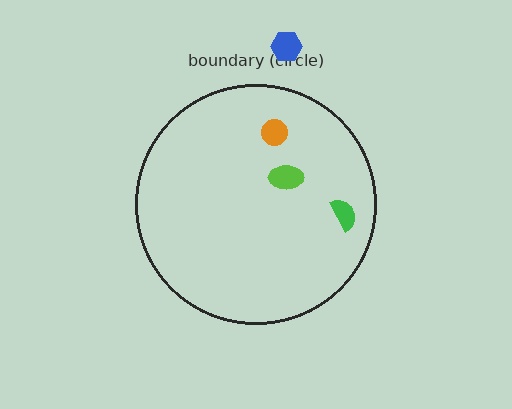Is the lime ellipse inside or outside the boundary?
Inside.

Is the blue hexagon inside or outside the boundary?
Outside.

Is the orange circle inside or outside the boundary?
Inside.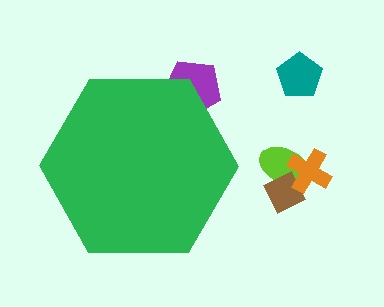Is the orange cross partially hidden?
No, the orange cross is fully visible.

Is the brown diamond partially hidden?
No, the brown diamond is fully visible.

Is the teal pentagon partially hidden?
No, the teal pentagon is fully visible.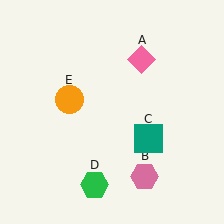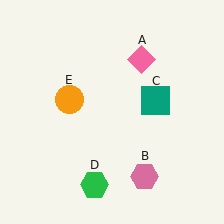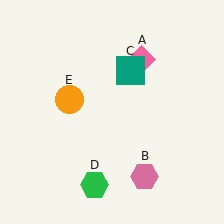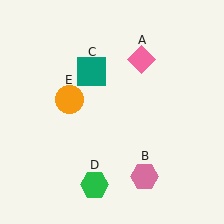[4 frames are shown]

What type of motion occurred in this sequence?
The teal square (object C) rotated counterclockwise around the center of the scene.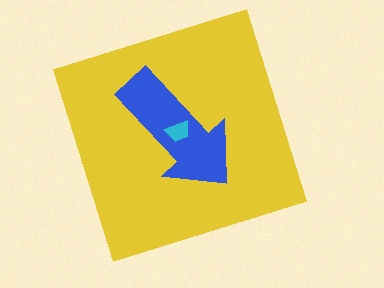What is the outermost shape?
The yellow square.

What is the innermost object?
The cyan trapezoid.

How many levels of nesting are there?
3.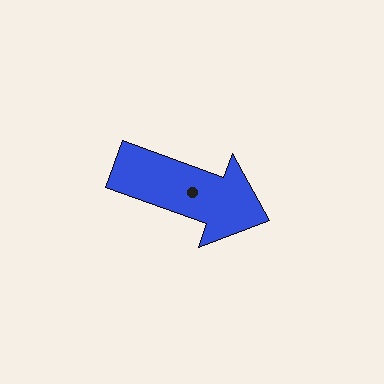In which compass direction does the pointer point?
East.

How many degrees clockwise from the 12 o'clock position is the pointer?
Approximately 110 degrees.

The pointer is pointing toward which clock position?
Roughly 4 o'clock.